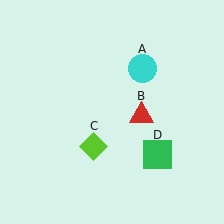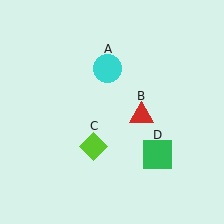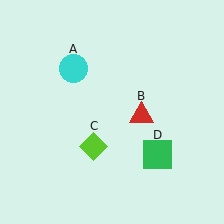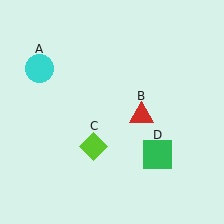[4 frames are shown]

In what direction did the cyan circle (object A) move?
The cyan circle (object A) moved left.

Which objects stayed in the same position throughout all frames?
Red triangle (object B) and lime diamond (object C) and green square (object D) remained stationary.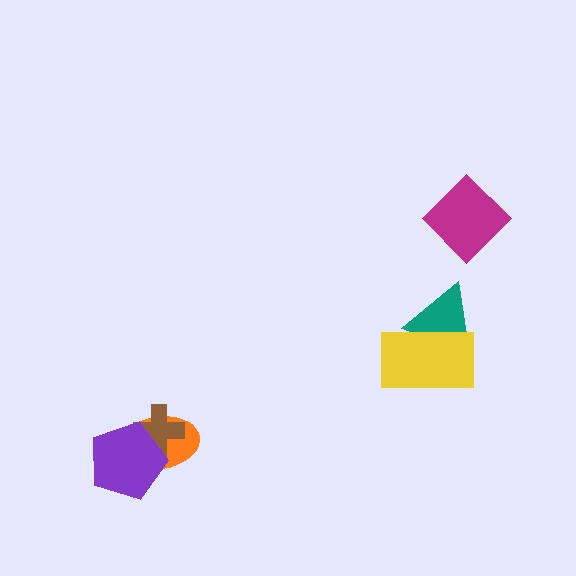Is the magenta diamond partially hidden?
No, no other shape covers it.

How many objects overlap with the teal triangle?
1 object overlaps with the teal triangle.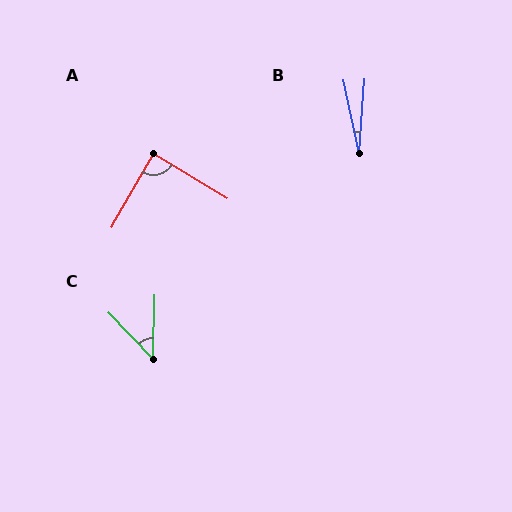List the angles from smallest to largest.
B (16°), C (45°), A (89°).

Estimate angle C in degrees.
Approximately 45 degrees.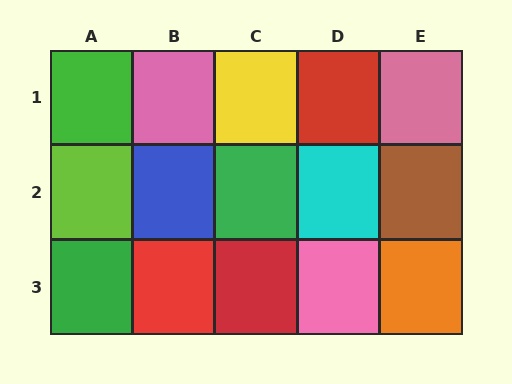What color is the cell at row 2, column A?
Lime.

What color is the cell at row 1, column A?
Green.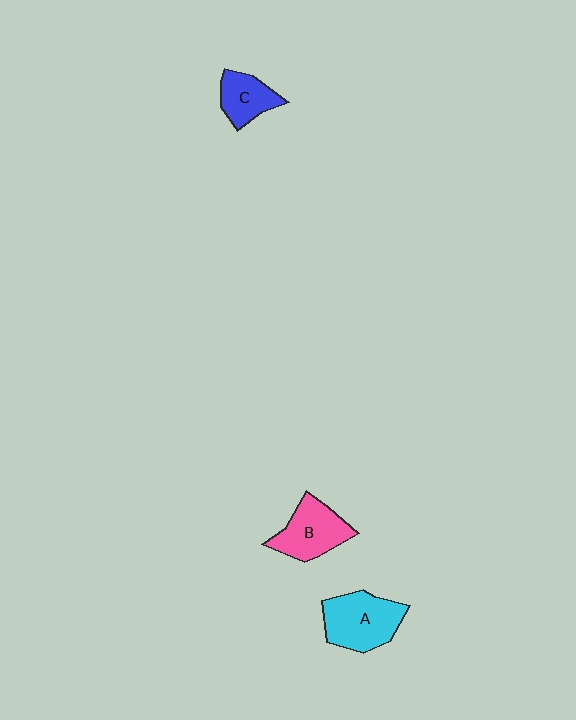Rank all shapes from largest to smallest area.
From largest to smallest: A (cyan), B (pink), C (blue).